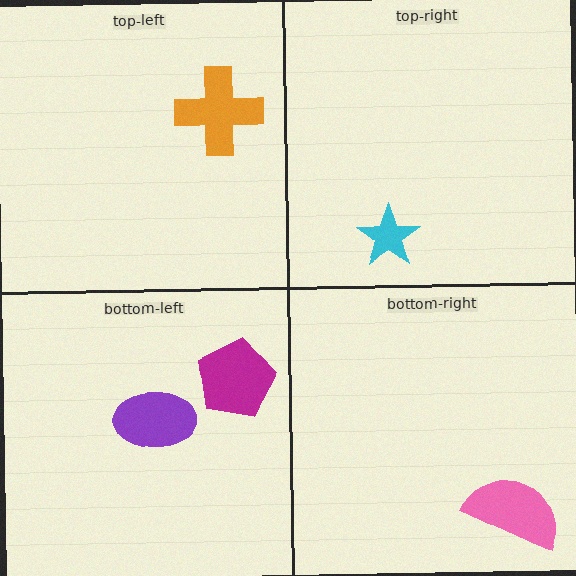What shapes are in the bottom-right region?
The pink semicircle.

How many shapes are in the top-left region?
1.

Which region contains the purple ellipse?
The bottom-left region.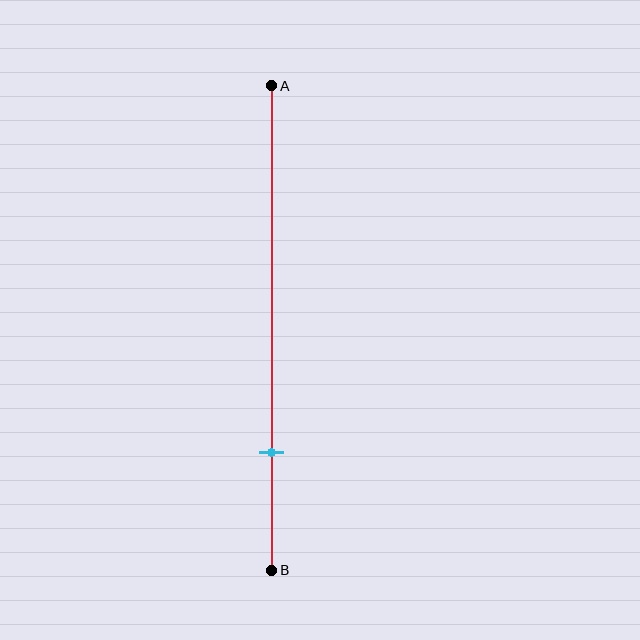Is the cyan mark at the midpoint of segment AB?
No, the mark is at about 75% from A, not at the 50% midpoint.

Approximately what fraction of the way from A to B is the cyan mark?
The cyan mark is approximately 75% of the way from A to B.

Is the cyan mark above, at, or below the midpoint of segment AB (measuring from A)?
The cyan mark is below the midpoint of segment AB.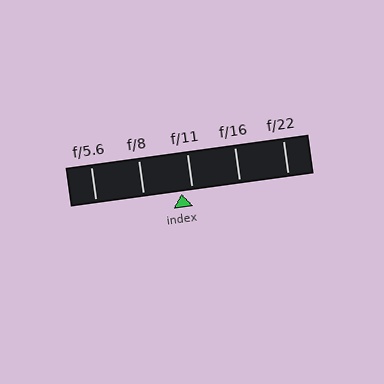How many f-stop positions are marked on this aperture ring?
There are 5 f-stop positions marked.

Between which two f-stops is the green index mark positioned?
The index mark is between f/8 and f/11.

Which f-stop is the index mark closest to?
The index mark is closest to f/11.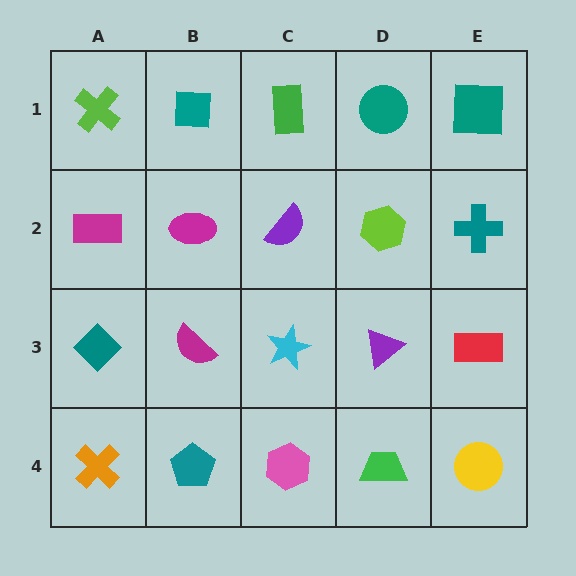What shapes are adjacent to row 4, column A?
A teal diamond (row 3, column A), a teal pentagon (row 4, column B).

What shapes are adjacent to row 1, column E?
A teal cross (row 2, column E), a teal circle (row 1, column D).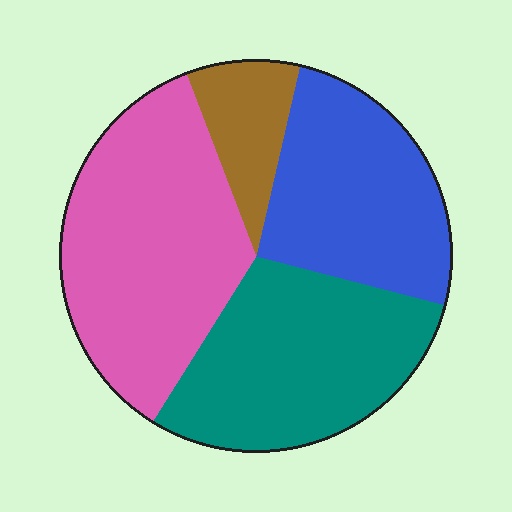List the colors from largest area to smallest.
From largest to smallest: pink, teal, blue, brown.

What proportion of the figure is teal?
Teal covers around 30% of the figure.